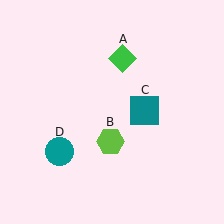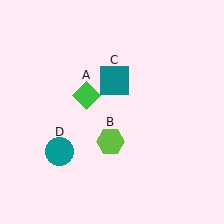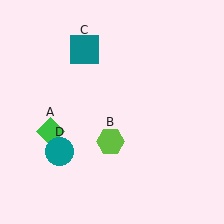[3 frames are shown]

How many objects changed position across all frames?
2 objects changed position: green diamond (object A), teal square (object C).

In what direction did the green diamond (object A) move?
The green diamond (object A) moved down and to the left.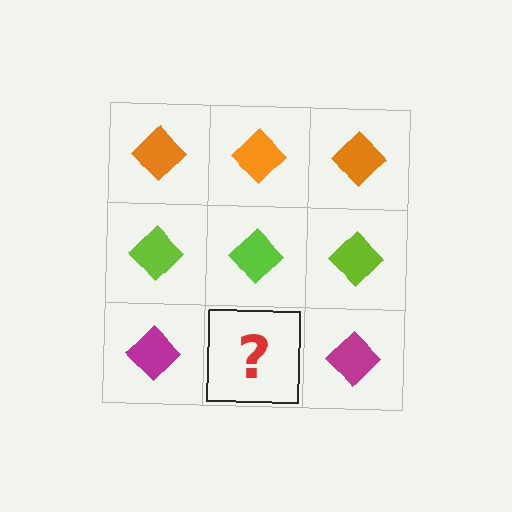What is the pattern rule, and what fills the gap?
The rule is that each row has a consistent color. The gap should be filled with a magenta diamond.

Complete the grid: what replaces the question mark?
The question mark should be replaced with a magenta diamond.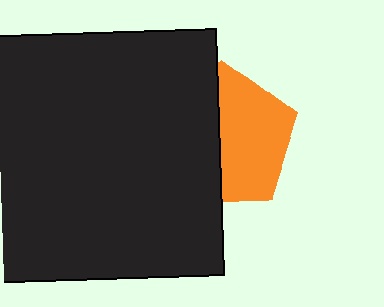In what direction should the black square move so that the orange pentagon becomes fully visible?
The black square should move left. That is the shortest direction to clear the overlap and leave the orange pentagon fully visible.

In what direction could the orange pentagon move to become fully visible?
The orange pentagon could move right. That would shift it out from behind the black square entirely.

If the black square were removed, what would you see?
You would see the complete orange pentagon.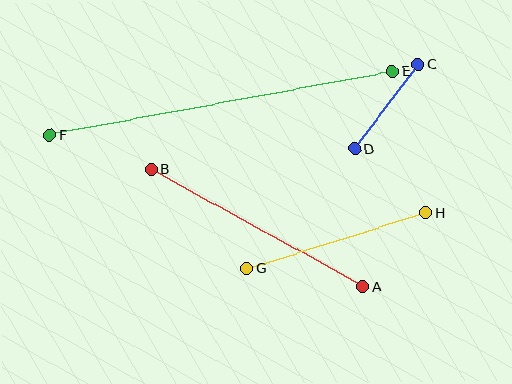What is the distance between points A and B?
The distance is approximately 242 pixels.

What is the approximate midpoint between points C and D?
The midpoint is at approximately (387, 106) pixels.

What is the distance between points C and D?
The distance is approximately 106 pixels.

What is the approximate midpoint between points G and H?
The midpoint is at approximately (336, 241) pixels.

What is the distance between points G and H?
The distance is approximately 188 pixels.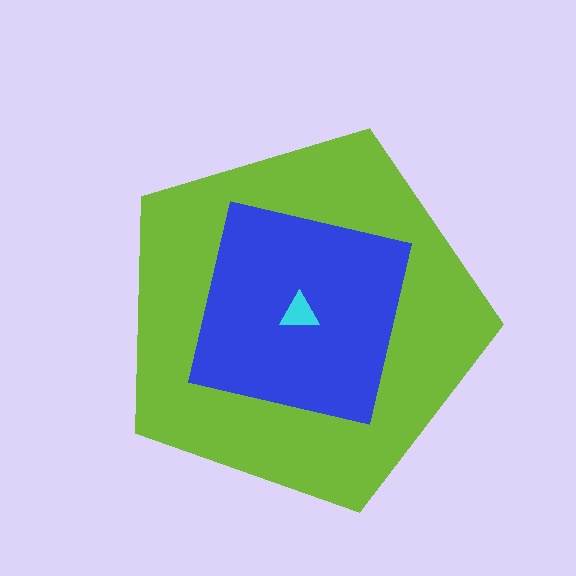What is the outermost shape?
The lime pentagon.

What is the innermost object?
The cyan triangle.